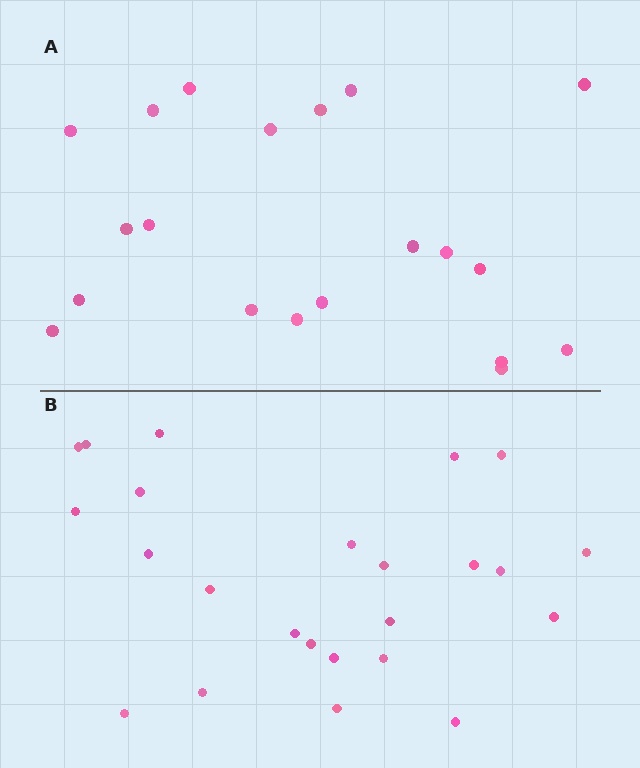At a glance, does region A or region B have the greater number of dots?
Region B (the bottom region) has more dots.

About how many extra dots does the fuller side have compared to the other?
Region B has about 4 more dots than region A.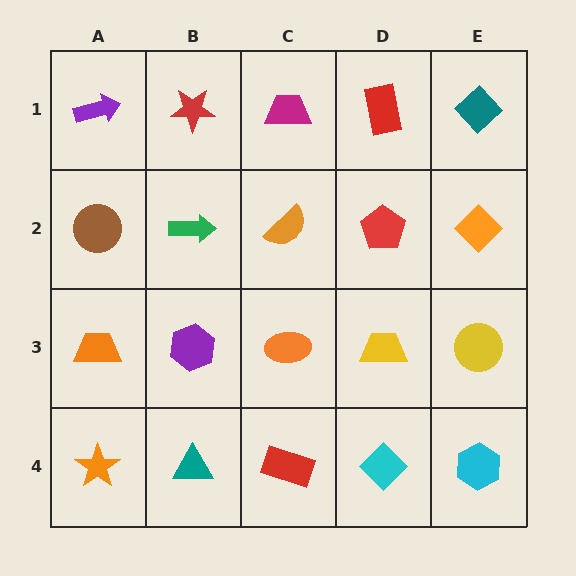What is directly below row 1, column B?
A green arrow.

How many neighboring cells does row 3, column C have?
4.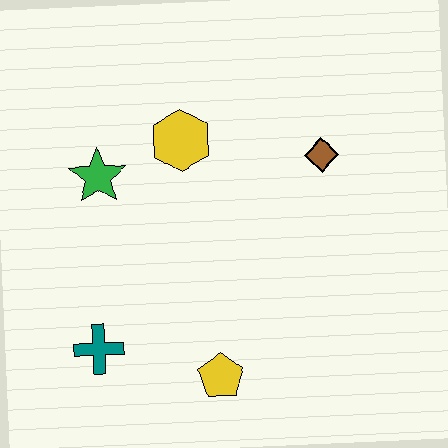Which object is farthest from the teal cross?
The brown diamond is farthest from the teal cross.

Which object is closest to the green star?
The yellow hexagon is closest to the green star.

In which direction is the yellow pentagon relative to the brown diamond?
The yellow pentagon is below the brown diamond.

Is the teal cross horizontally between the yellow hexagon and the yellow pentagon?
No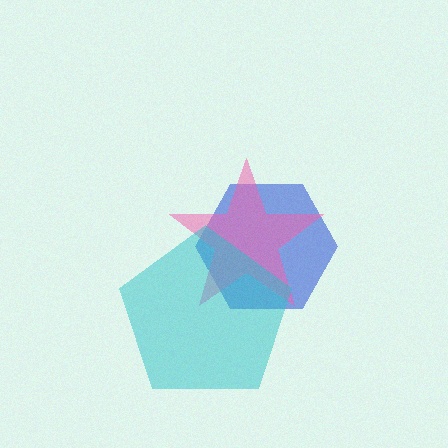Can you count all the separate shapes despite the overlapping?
Yes, there are 3 separate shapes.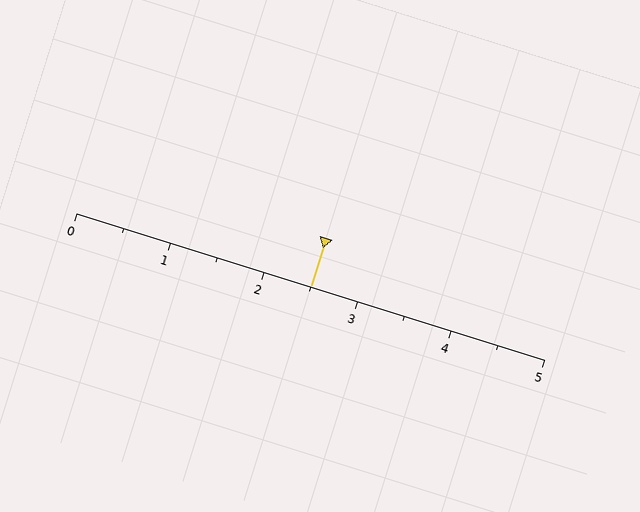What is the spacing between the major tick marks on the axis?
The major ticks are spaced 1 apart.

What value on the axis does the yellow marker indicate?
The marker indicates approximately 2.5.